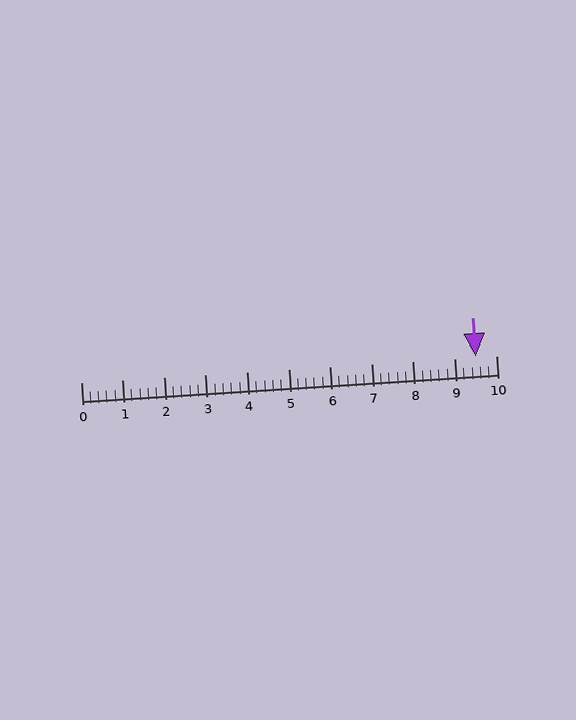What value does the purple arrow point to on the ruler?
The purple arrow points to approximately 9.5.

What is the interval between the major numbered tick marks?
The major tick marks are spaced 1 units apart.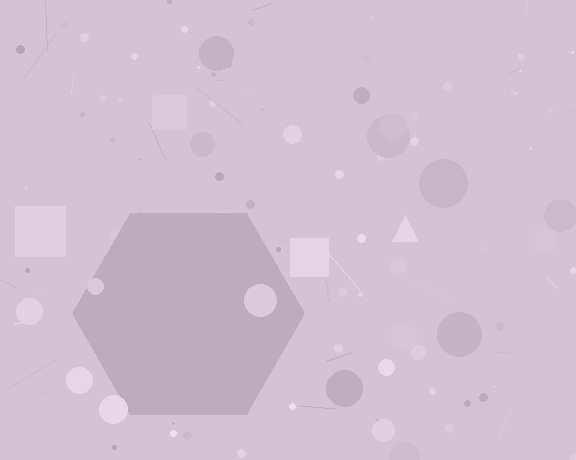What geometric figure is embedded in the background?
A hexagon is embedded in the background.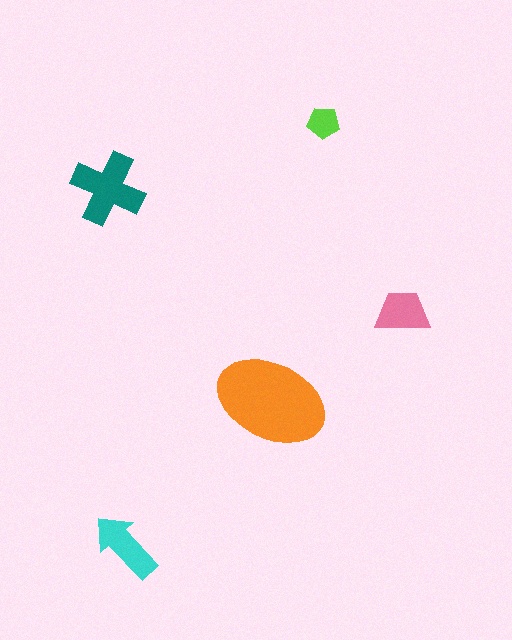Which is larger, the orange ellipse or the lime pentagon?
The orange ellipse.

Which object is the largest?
The orange ellipse.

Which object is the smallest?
The lime pentagon.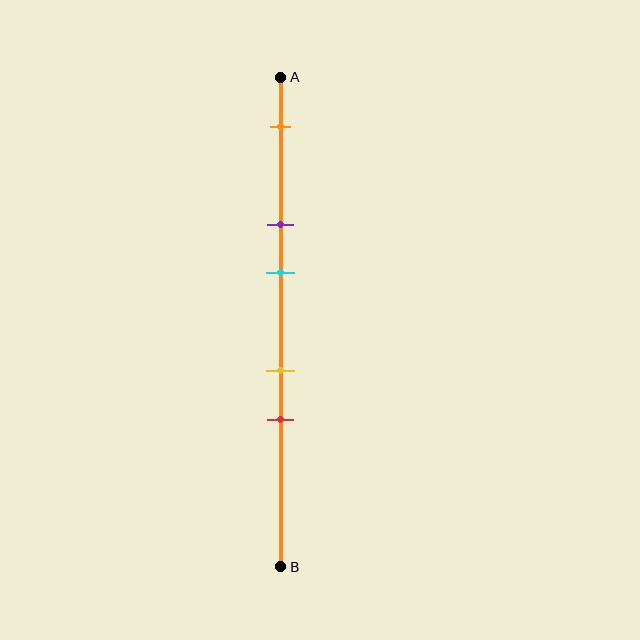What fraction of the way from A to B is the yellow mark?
The yellow mark is approximately 60% (0.6) of the way from A to B.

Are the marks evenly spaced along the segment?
No, the marks are not evenly spaced.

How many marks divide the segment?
There are 5 marks dividing the segment.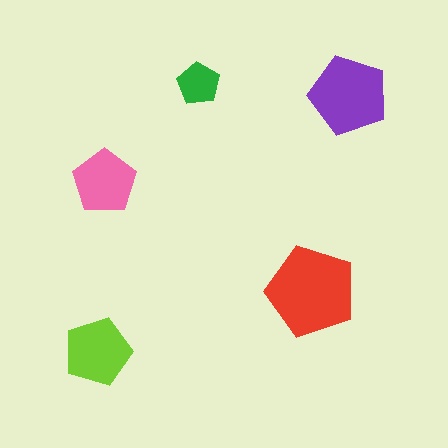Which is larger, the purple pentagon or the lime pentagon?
The purple one.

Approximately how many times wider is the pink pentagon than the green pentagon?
About 1.5 times wider.